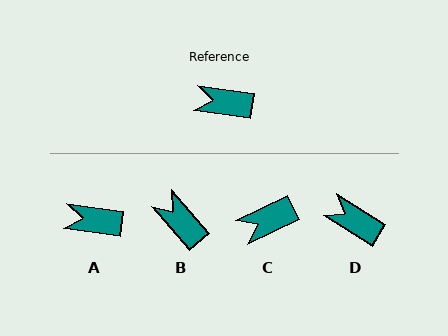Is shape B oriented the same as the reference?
No, it is off by about 41 degrees.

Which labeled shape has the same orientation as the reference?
A.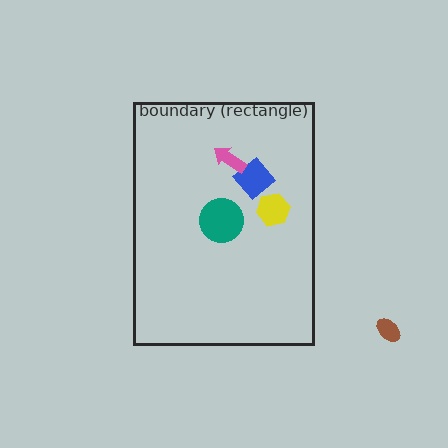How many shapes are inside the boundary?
4 inside, 1 outside.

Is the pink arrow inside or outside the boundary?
Inside.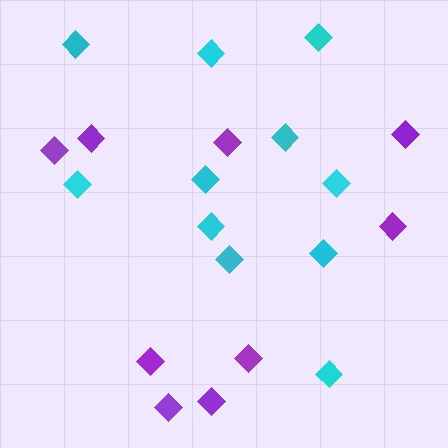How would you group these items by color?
There are 2 groups: one group of cyan diamonds (11) and one group of purple diamonds (9).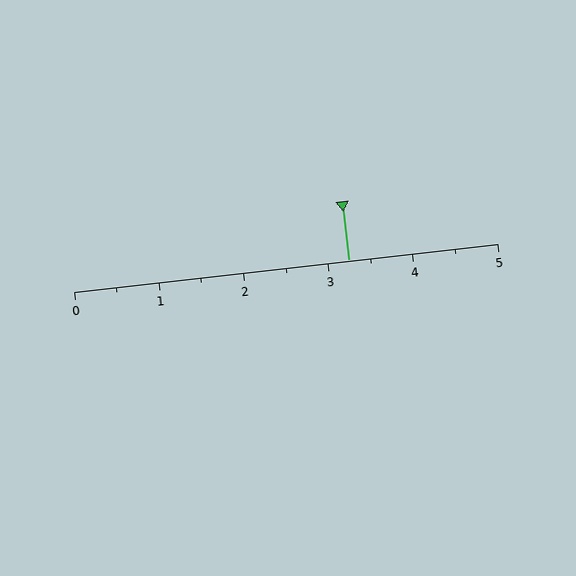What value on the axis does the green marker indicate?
The marker indicates approximately 3.2.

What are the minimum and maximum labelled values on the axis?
The axis runs from 0 to 5.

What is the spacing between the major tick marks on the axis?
The major ticks are spaced 1 apart.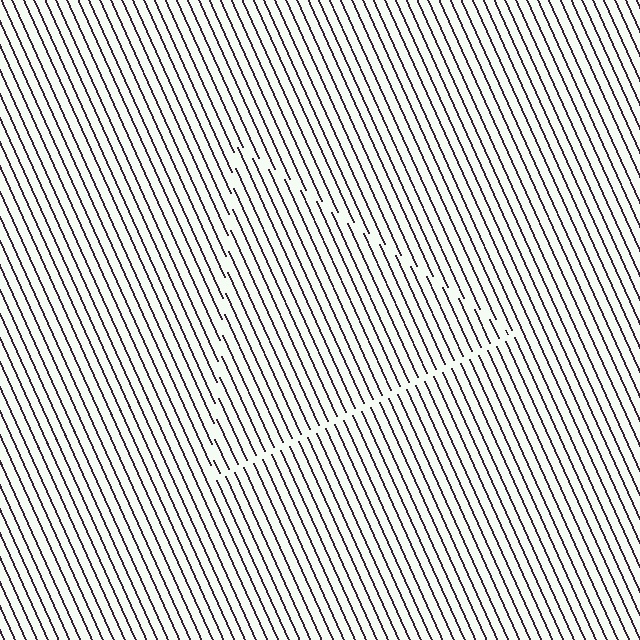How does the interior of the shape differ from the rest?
The interior of the shape contains the same grating, shifted by half a period — the contour is defined by the phase discontinuity where line-ends from the inner and outer gratings abut.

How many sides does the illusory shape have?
3 sides — the line-ends trace a triangle.